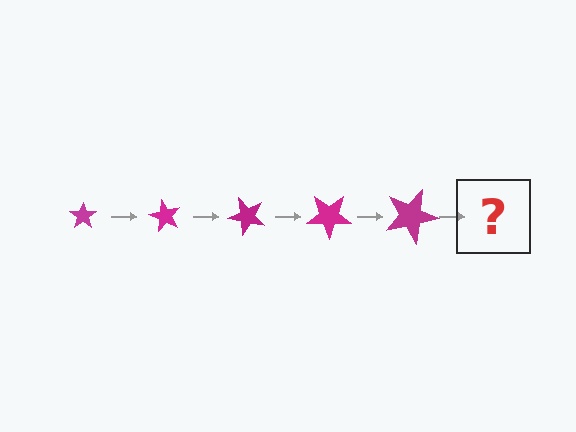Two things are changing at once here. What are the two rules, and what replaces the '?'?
The two rules are that the star grows larger each step and it rotates 60 degrees each step. The '?' should be a star, larger than the previous one and rotated 300 degrees from the start.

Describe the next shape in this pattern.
It should be a star, larger than the previous one and rotated 300 degrees from the start.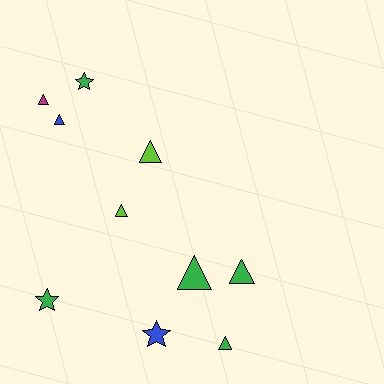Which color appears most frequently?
Green, with 5 objects.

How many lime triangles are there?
There are 2 lime triangles.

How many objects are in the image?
There are 10 objects.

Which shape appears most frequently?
Triangle, with 7 objects.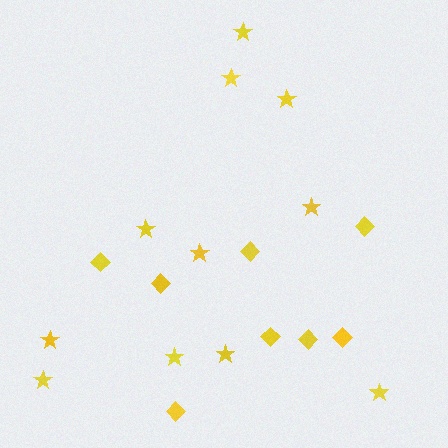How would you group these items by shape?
There are 2 groups: one group of diamonds (8) and one group of stars (11).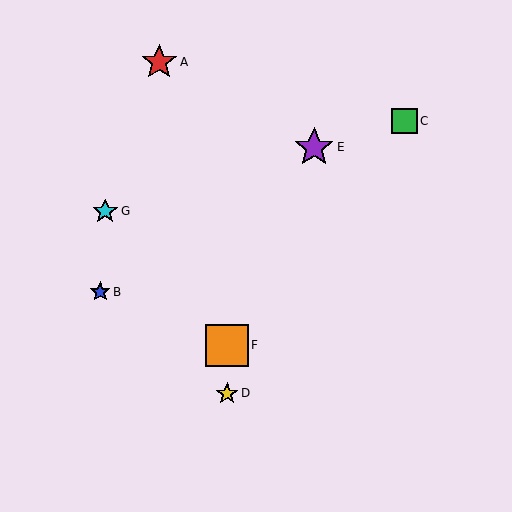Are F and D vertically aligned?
Yes, both are at x≈227.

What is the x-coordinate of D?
Object D is at x≈227.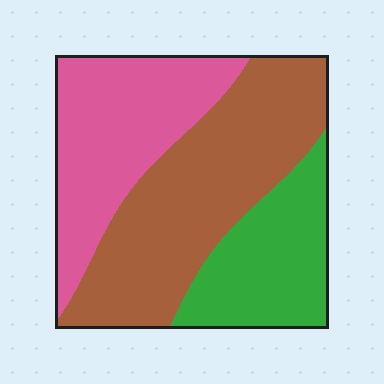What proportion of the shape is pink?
Pink takes up about one third (1/3) of the shape.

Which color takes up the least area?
Green, at roughly 25%.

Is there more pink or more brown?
Brown.